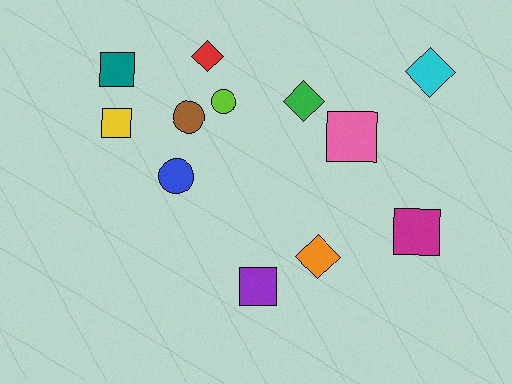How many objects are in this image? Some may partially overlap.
There are 12 objects.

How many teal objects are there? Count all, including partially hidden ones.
There is 1 teal object.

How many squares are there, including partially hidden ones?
There are 5 squares.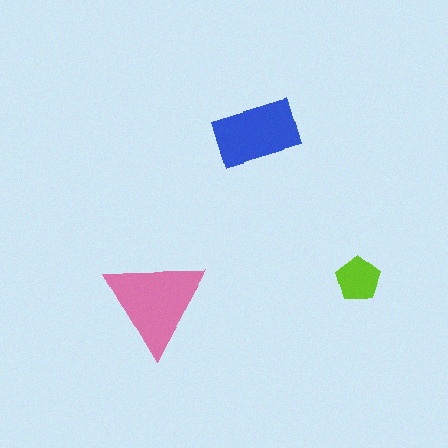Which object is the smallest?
The lime pentagon.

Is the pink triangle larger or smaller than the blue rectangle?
Larger.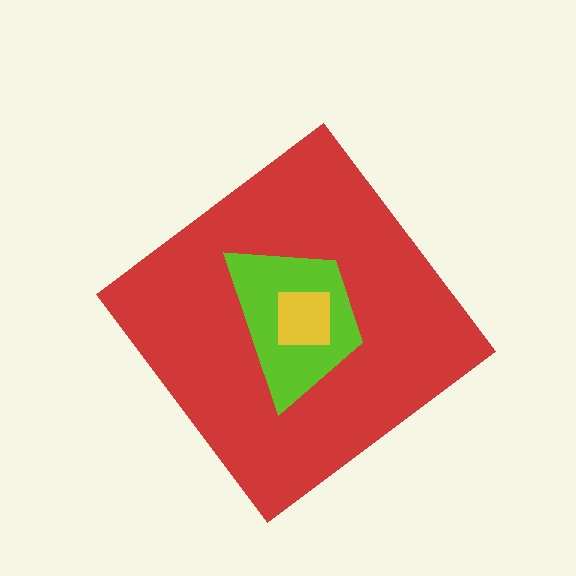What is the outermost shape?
The red diamond.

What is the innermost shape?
The yellow square.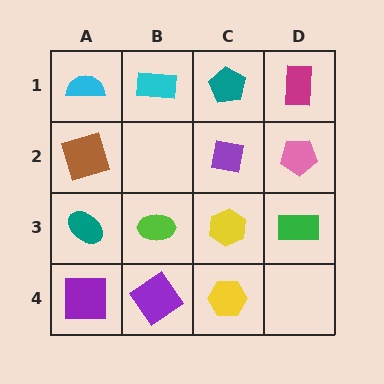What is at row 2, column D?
A pink pentagon.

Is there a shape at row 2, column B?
No, that cell is empty.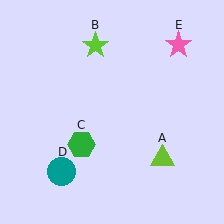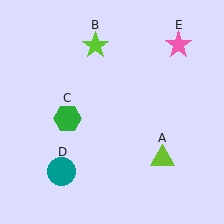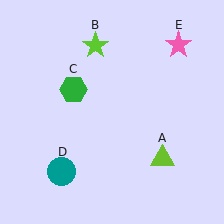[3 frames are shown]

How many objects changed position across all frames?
1 object changed position: green hexagon (object C).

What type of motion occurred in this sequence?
The green hexagon (object C) rotated clockwise around the center of the scene.